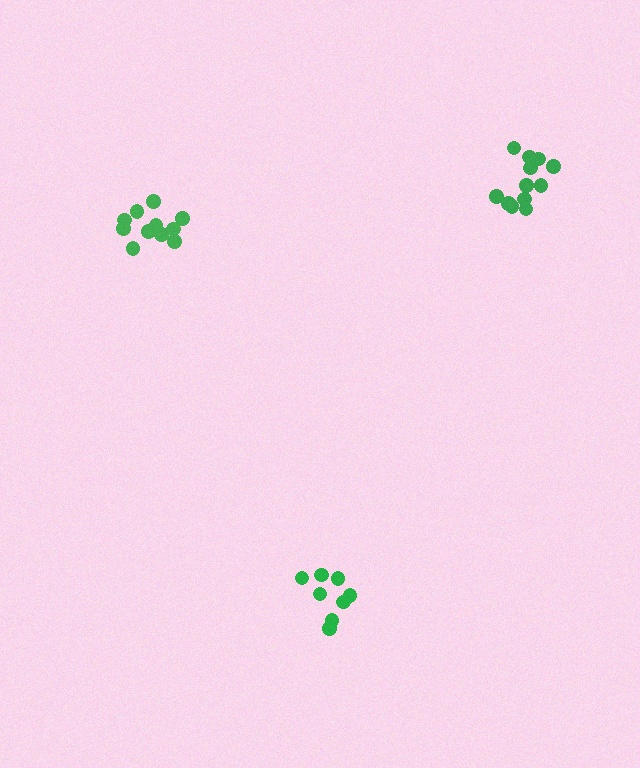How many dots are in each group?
Group 1: 8 dots, Group 2: 11 dots, Group 3: 12 dots (31 total).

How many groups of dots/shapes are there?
There are 3 groups.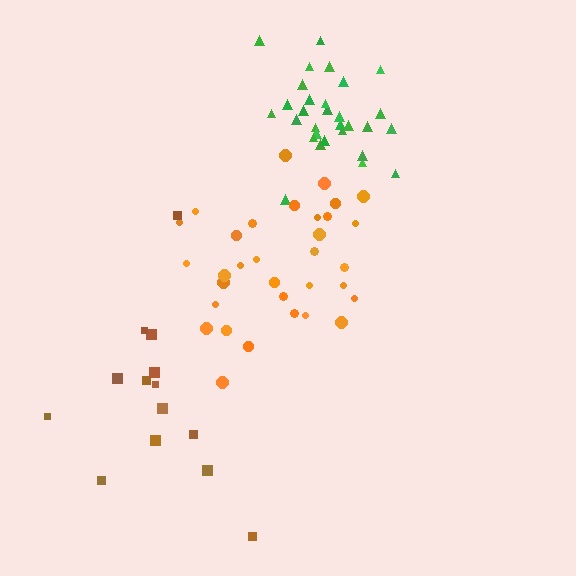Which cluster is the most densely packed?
Green.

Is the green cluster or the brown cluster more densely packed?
Green.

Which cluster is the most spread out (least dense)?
Brown.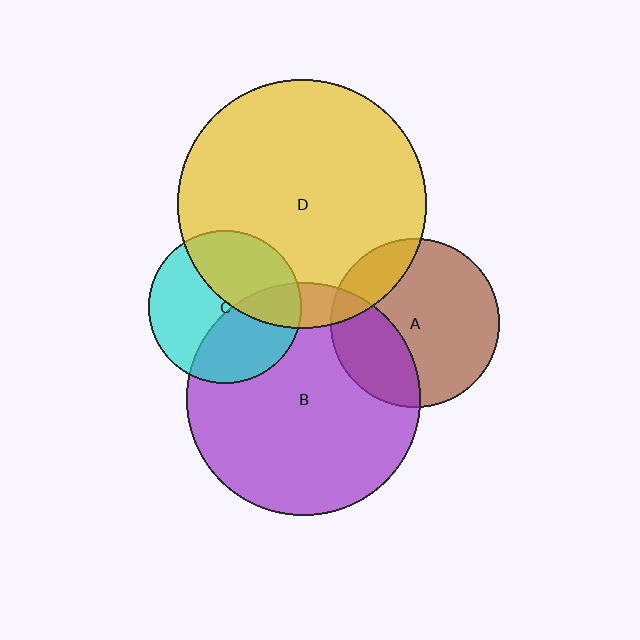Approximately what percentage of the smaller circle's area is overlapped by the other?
Approximately 15%.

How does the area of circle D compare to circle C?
Approximately 2.6 times.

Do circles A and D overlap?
Yes.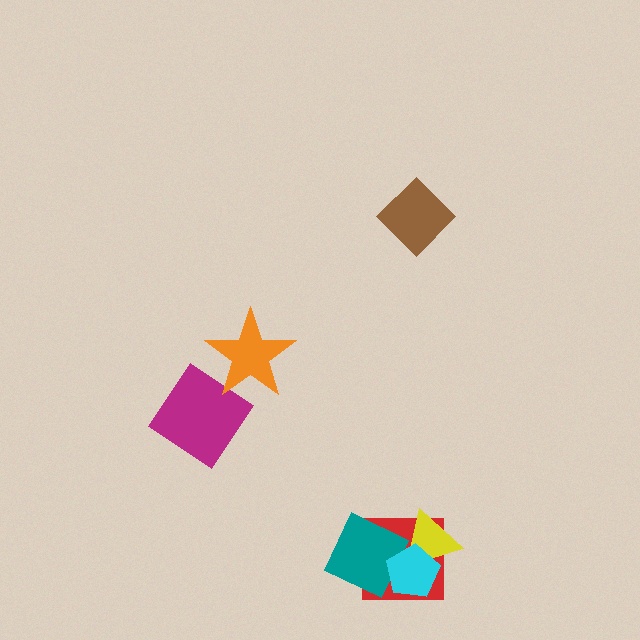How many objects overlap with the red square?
3 objects overlap with the red square.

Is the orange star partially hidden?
No, no other shape covers it.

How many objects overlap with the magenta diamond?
0 objects overlap with the magenta diamond.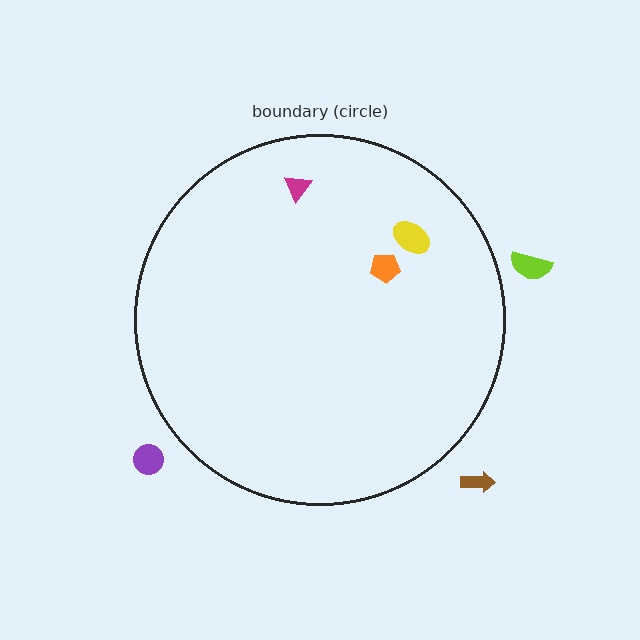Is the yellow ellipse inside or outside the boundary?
Inside.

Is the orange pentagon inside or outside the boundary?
Inside.